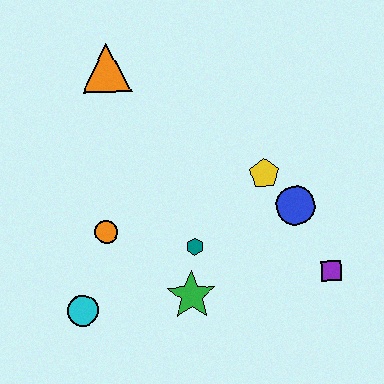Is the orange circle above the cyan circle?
Yes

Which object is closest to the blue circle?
The yellow pentagon is closest to the blue circle.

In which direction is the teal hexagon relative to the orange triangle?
The teal hexagon is below the orange triangle.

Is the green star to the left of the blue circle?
Yes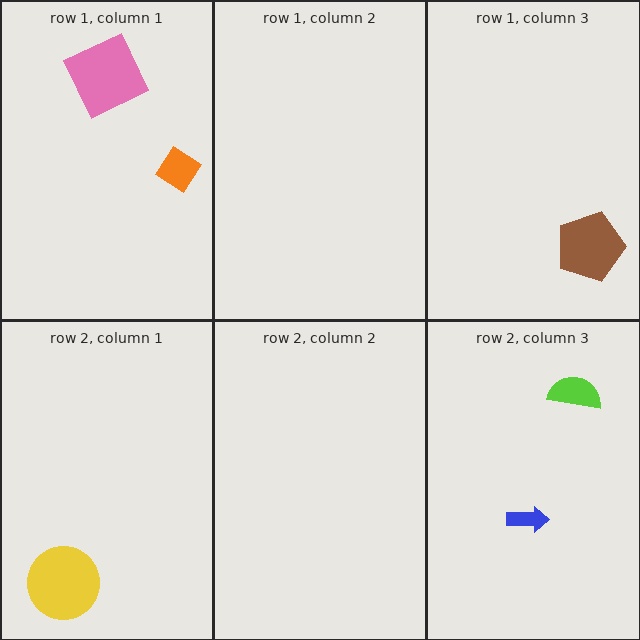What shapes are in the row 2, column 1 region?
The yellow circle.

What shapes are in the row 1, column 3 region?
The brown pentagon.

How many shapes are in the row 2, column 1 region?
1.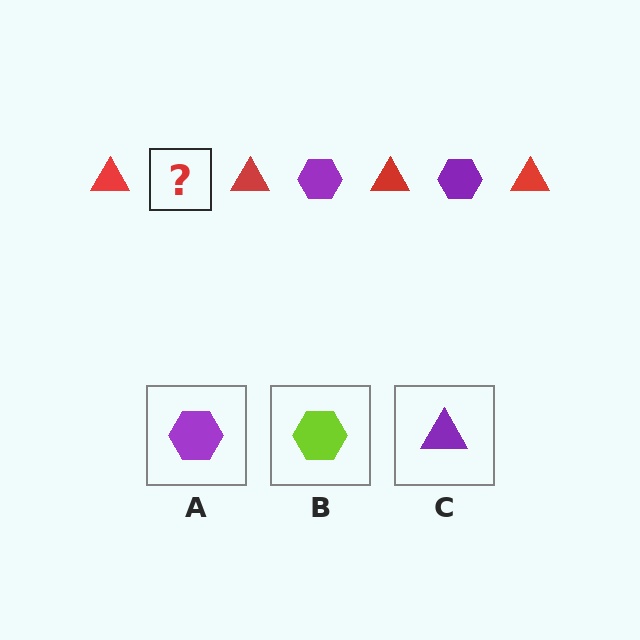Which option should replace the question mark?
Option A.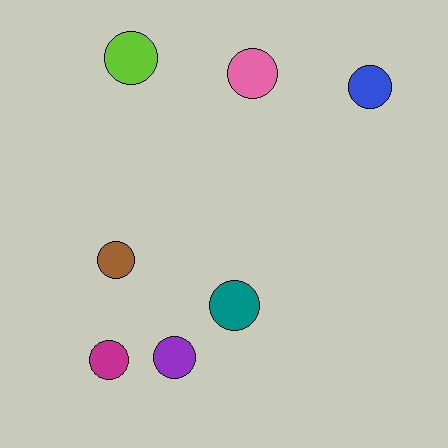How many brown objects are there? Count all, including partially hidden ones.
There is 1 brown object.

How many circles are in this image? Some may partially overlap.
There are 7 circles.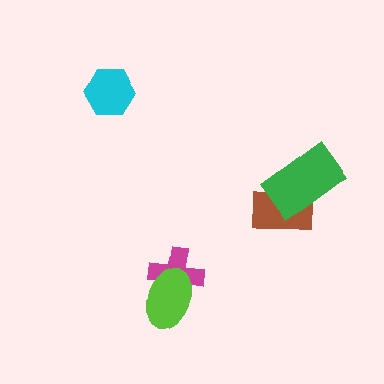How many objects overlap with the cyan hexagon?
0 objects overlap with the cyan hexagon.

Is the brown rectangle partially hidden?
Yes, it is partially covered by another shape.